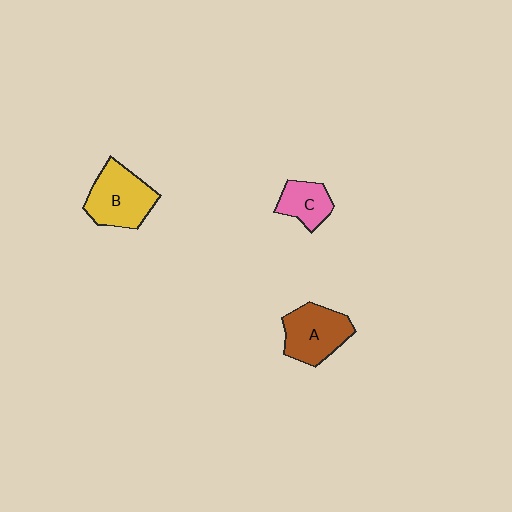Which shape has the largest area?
Shape B (yellow).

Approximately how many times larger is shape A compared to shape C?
Approximately 1.6 times.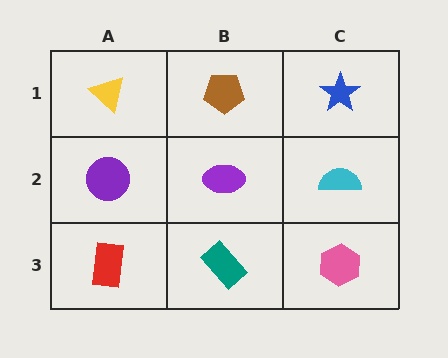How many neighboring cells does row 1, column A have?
2.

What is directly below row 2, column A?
A red rectangle.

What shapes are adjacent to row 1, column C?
A cyan semicircle (row 2, column C), a brown pentagon (row 1, column B).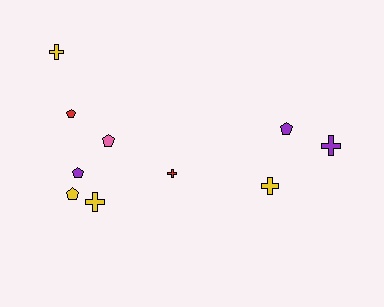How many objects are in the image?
There are 10 objects.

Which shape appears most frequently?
Pentagon, with 5 objects.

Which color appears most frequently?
Yellow, with 4 objects.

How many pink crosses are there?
There are no pink crosses.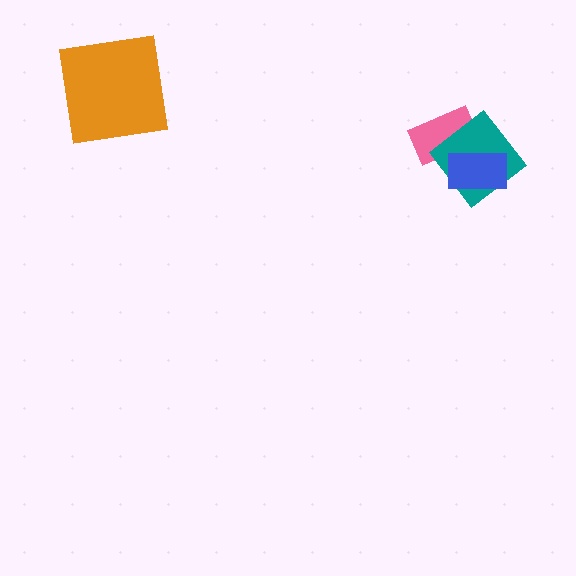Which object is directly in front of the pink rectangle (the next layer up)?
The teal diamond is directly in front of the pink rectangle.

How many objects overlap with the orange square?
0 objects overlap with the orange square.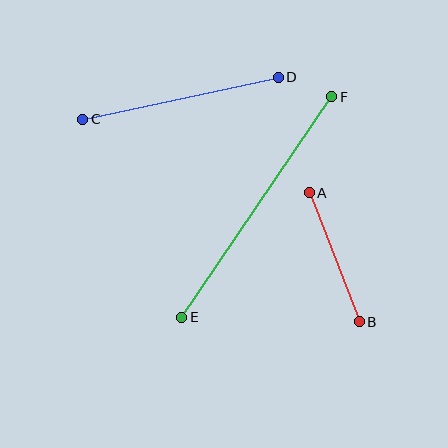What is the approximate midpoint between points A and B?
The midpoint is at approximately (334, 257) pixels.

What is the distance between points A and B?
The distance is approximately 138 pixels.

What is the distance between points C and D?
The distance is approximately 200 pixels.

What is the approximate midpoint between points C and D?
The midpoint is at approximately (181, 98) pixels.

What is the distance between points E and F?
The distance is approximately 266 pixels.